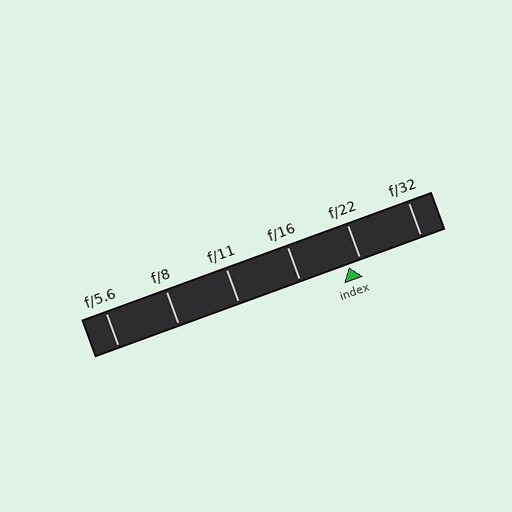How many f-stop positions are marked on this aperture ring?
There are 6 f-stop positions marked.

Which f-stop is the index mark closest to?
The index mark is closest to f/22.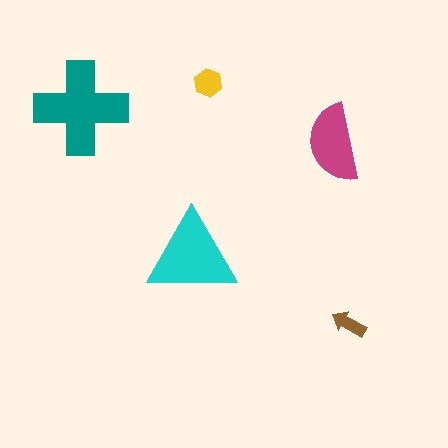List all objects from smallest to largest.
The brown arrow, the yellow hexagon, the magenta semicircle, the cyan triangle, the teal cross.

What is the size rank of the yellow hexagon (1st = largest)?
4th.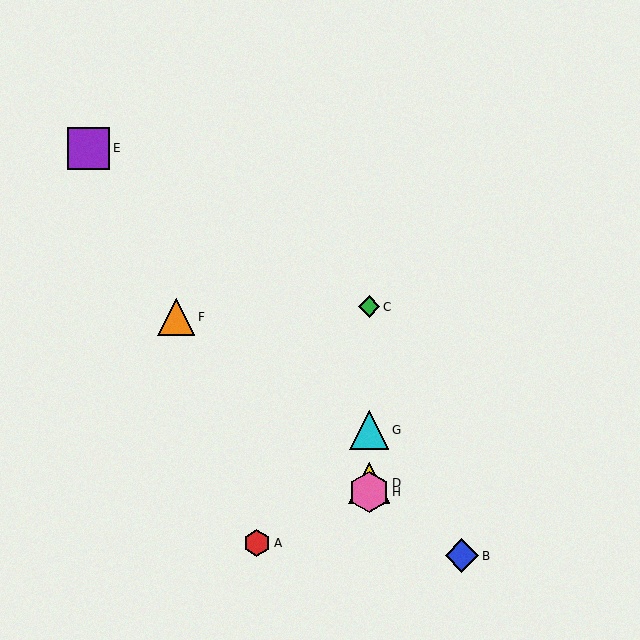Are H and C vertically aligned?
Yes, both are at x≈369.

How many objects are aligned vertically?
4 objects (C, D, G, H) are aligned vertically.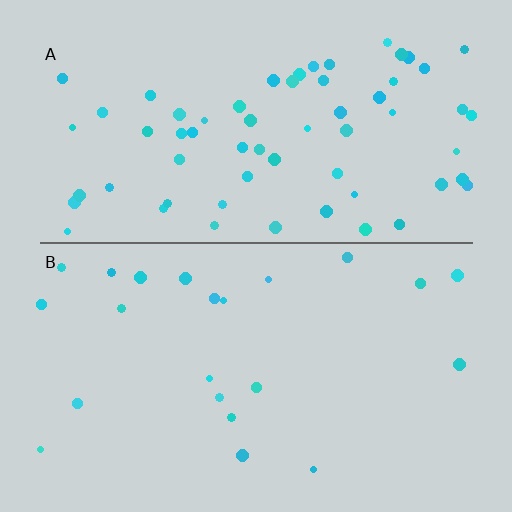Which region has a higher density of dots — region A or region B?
A (the top).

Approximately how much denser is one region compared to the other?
Approximately 2.9× — region A over region B.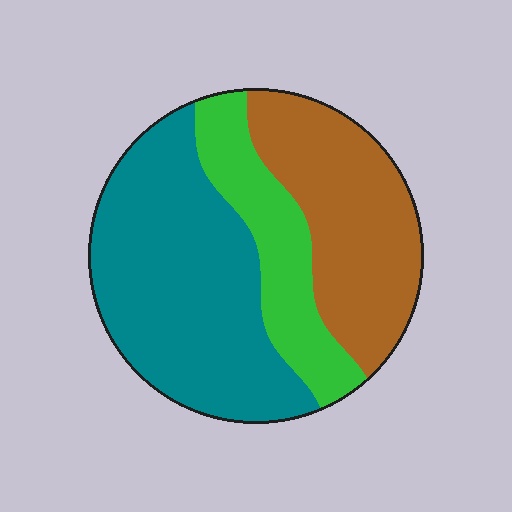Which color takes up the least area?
Green, at roughly 20%.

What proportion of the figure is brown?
Brown takes up about one third (1/3) of the figure.